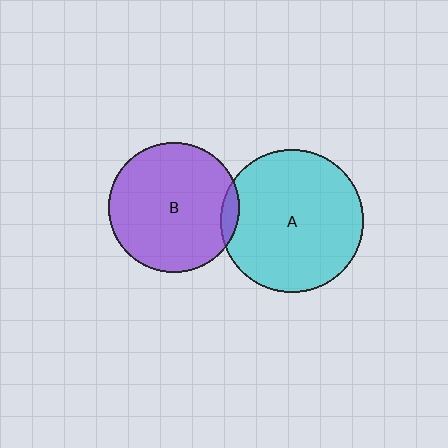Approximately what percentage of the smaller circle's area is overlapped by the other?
Approximately 5%.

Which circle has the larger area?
Circle A (cyan).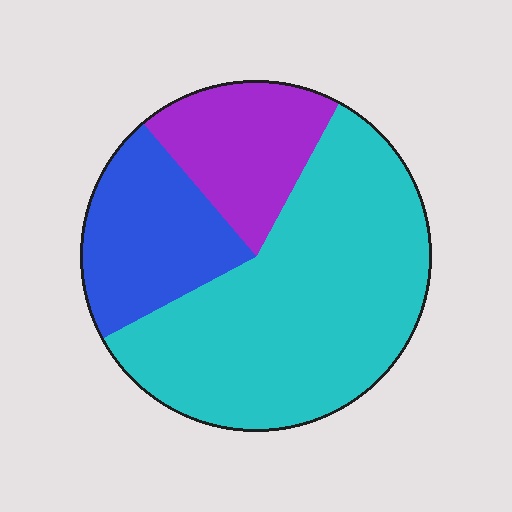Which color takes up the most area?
Cyan, at roughly 60%.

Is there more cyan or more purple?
Cyan.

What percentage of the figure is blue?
Blue covers around 20% of the figure.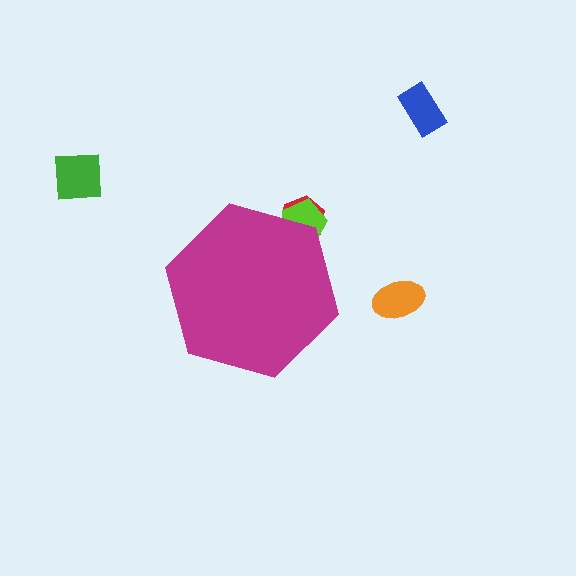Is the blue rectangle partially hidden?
No, the blue rectangle is fully visible.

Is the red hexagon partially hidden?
Yes, the red hexagon is partially hidden behind the magenta hexagon.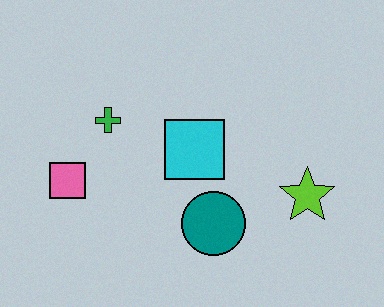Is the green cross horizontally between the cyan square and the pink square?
Yes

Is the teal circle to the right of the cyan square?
Yes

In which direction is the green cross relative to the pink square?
The green cross is above the pink square.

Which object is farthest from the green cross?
The lime star is farthest from the green cross.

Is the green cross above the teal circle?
Yes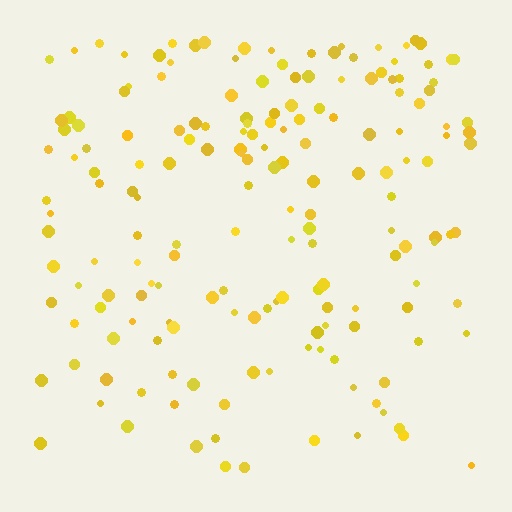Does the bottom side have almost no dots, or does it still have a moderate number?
Still a moderate number, just noticeably fewer than the top.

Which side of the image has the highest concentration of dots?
The top.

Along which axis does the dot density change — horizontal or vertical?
Vertical.